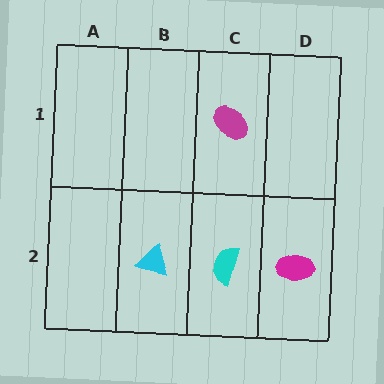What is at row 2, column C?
A cyan semicircle.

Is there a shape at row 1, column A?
No, that cell is empty.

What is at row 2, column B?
A cyan triangle.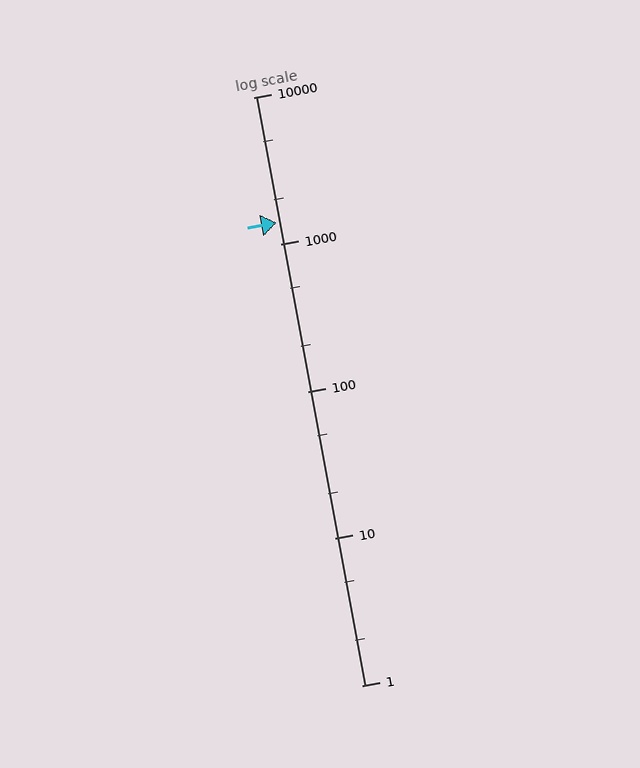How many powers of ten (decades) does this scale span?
The scale spans 4 decades, from 1 to 10000.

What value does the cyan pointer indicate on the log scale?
The pointer indicates approximately 1400.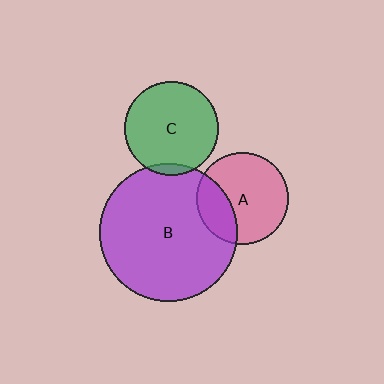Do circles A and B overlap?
Yes.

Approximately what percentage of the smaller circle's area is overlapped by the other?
Approximately 25%.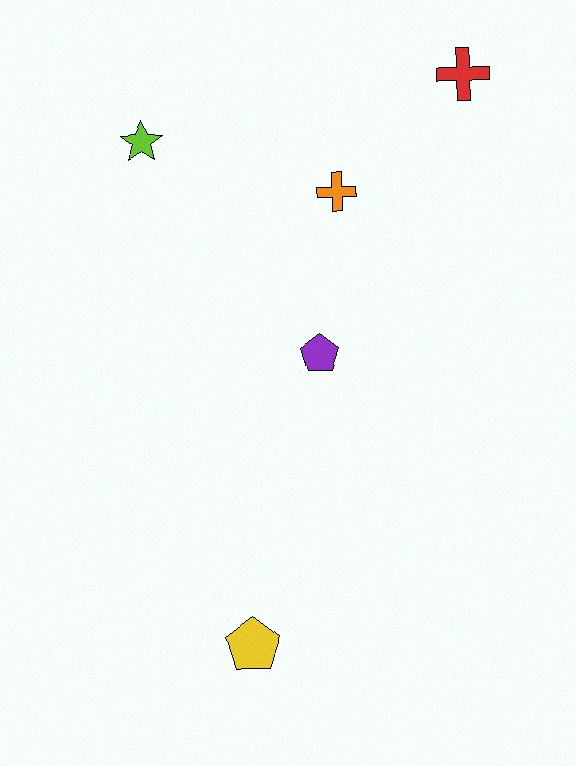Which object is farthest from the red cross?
The yellow pentagon is farthest from the red cross.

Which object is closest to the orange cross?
The purple pentagon is closest to the orange cross.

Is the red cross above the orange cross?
Yes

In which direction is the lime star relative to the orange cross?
The lime star is to the left of the orange cross.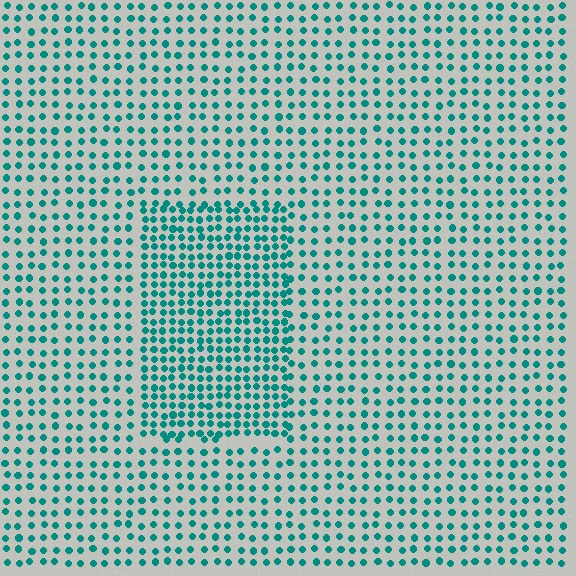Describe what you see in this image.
The image contains small teal elements arranged at two different densities. A rectangle-shaped region is visible where the elements are more densely packed than the surrounding area.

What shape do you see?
I see a rectangle.